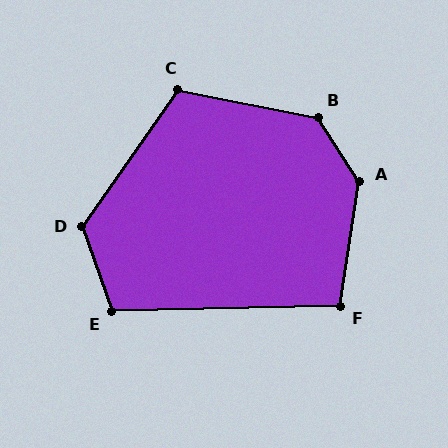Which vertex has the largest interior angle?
A, at approximately 138 degrees.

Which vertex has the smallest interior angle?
F, at approximately 100 degrees.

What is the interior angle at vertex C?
Approximately 114 degrees (obtuse).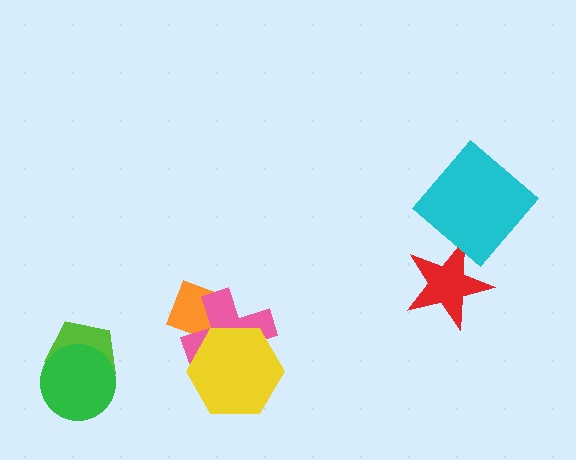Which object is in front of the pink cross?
The yellow hexagon is in front of the pink cross.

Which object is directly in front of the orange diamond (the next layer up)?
The pink cross is directly in front of the orange diamond.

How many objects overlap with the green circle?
1 object overlaps with the green circle.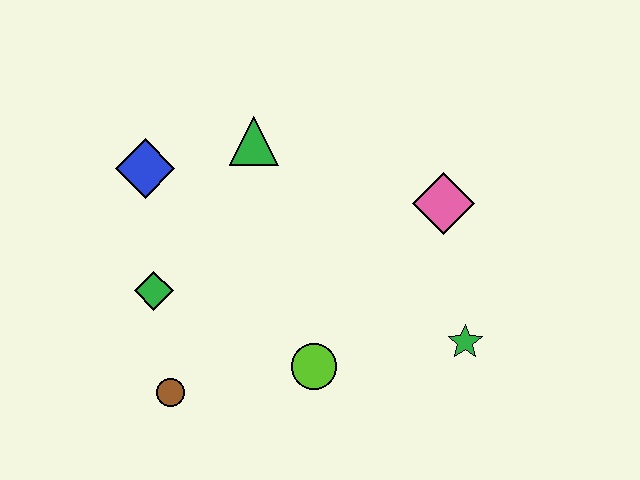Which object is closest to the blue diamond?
The green triangle is closest to the blue diamond.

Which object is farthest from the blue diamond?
The green star is farthest from the blue diamond.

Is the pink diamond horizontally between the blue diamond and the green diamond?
No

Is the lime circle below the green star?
Yes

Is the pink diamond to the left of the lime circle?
No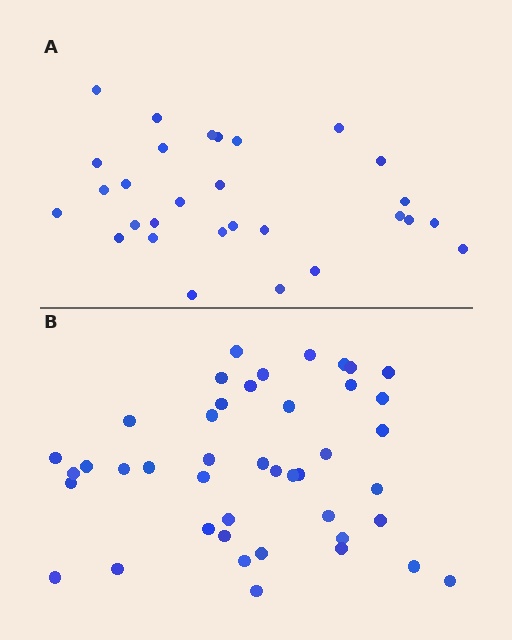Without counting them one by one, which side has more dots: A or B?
Region B (the bottom region) has more dots.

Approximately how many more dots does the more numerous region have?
Region B has approximately 15 more dots than region A.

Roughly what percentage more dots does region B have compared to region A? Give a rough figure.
About 50% more.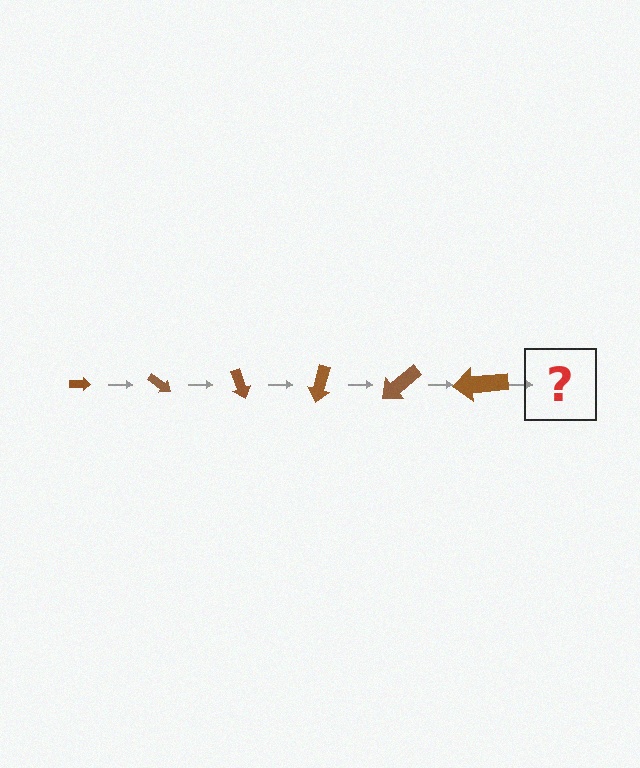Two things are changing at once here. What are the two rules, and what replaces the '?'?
The two rules are that the arrow grows larger each step and it rotates 35 degrees each step. The '?' should be an arrow, larger than the previous one and rotated 210 degrees from the start.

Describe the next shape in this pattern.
It should be an arrow, larger than the previous one and rotated 210 degrees from the start.